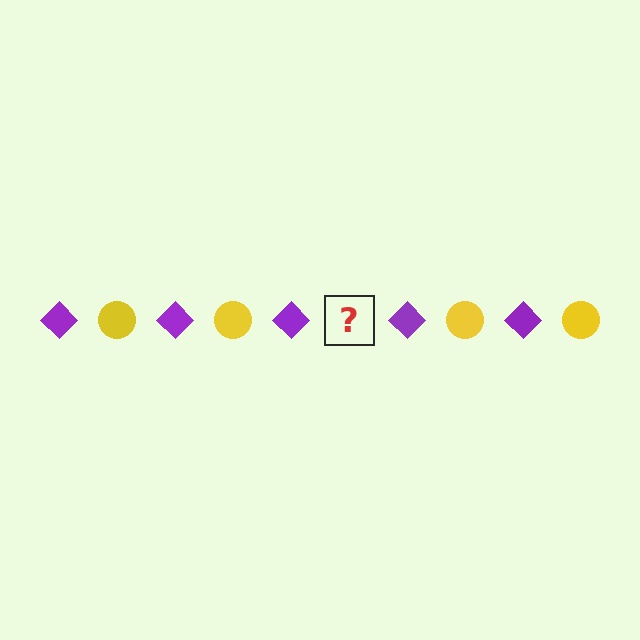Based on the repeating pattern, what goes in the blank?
The blank should be a yellow circle.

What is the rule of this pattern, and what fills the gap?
The rule is that the pattern alternates between purple diamond and yellow circle. The gap should be filled with a yellow circle.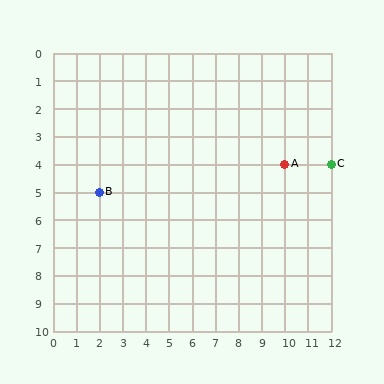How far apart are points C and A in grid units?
Points C and A are 2 columns apart.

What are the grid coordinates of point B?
Point B is at grid coordinates (2, 5).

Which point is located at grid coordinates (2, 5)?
Point B is at (2, 5).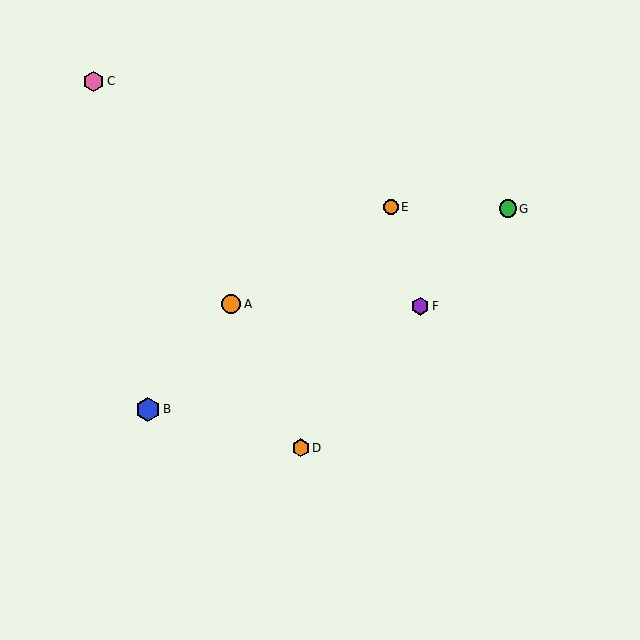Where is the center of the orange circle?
The center of the orange circle is at (231, 304).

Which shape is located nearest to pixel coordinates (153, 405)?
The blue hexagon (labeled B) at (148, 409) is nearest to that location.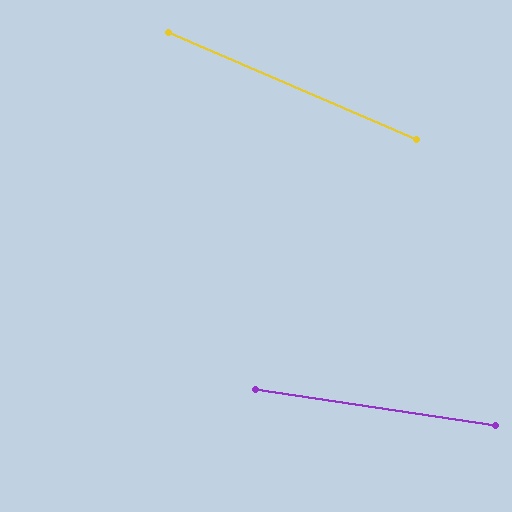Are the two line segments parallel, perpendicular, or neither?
Neither parallel nor perpendicular — they differ by about 15°.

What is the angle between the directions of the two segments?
Approximately 15 degrees.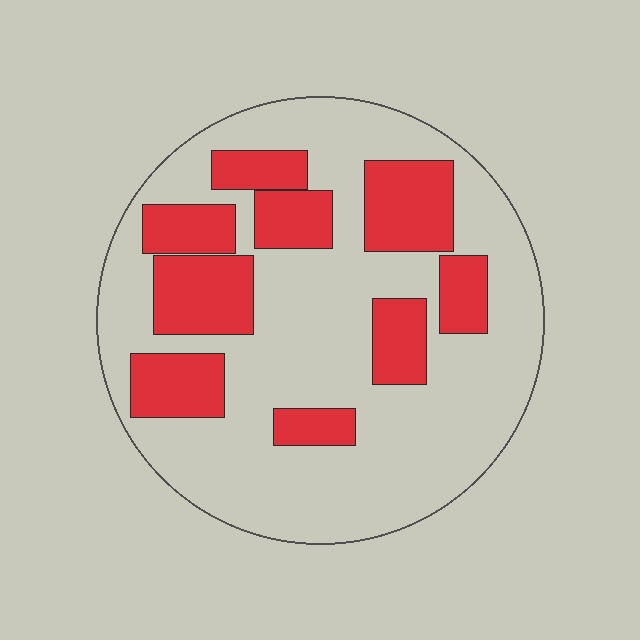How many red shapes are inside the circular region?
9.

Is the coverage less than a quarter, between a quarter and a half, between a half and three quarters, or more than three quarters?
Between a quarter and a half.